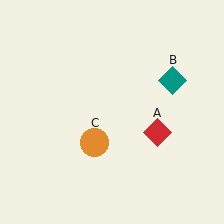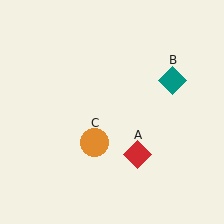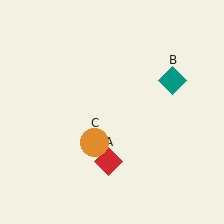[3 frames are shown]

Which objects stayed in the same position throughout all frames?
Teal diamond (object B) and orange circle (object C) remained stationary.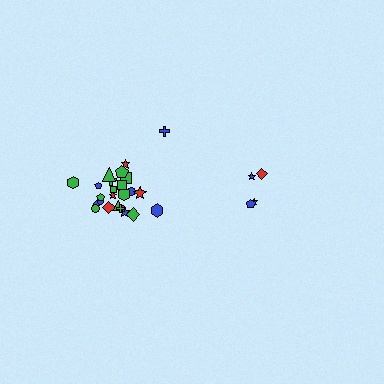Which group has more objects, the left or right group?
The left group.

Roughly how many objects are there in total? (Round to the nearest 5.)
Roughly 30 objects in total.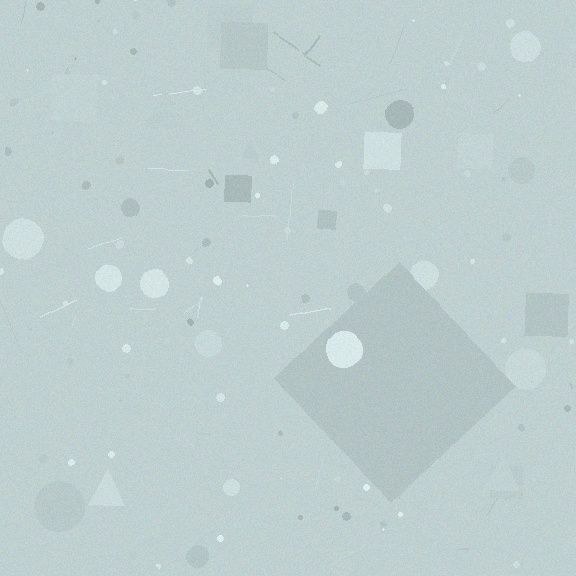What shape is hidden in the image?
A diamond is hidden in the image.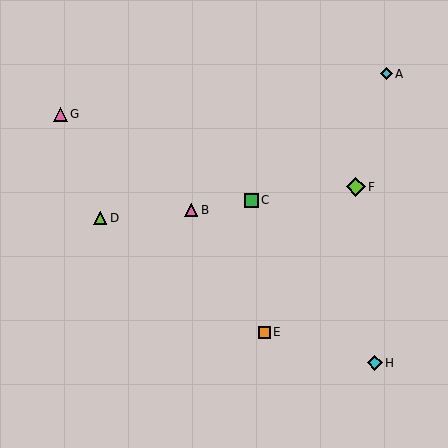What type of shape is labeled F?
Shape F is a lime diamond.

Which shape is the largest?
The lime diamond (labeled F) is the largest.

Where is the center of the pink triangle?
The center of the pink triangle is at (191, 210).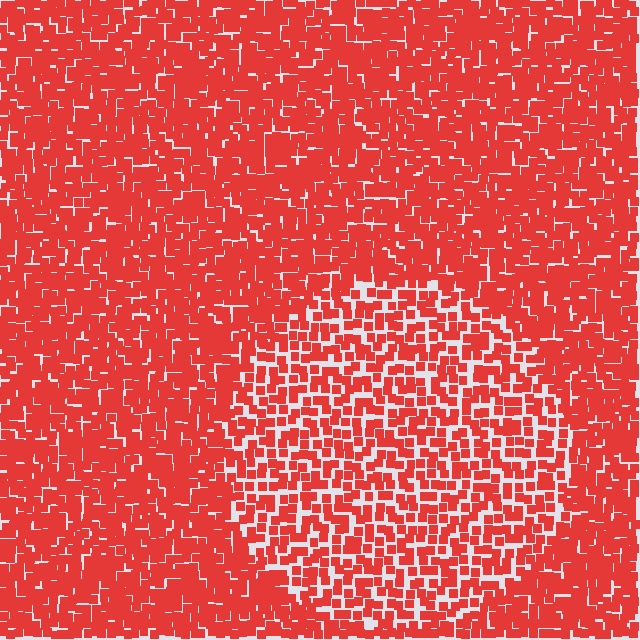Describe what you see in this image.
The image contains small red elements arranged at two different densities. A circle-shaped region is visible where the elements are less densely packed than the surrounding area.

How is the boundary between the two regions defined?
The boundary is defined by a change in element density (approximately 1.7x ratio). All elements are the same color, size, and shape.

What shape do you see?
I see a circle.